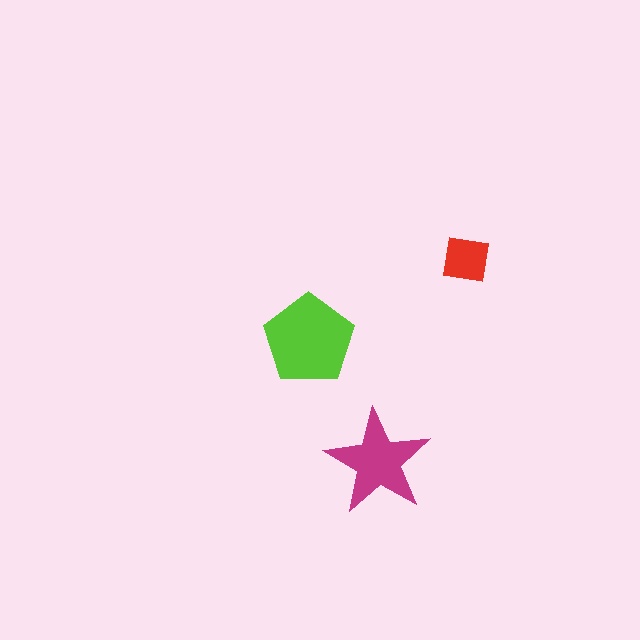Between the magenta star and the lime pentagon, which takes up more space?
The lime pentagon.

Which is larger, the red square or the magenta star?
The magenta star.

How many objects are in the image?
There are 3 objects in the image.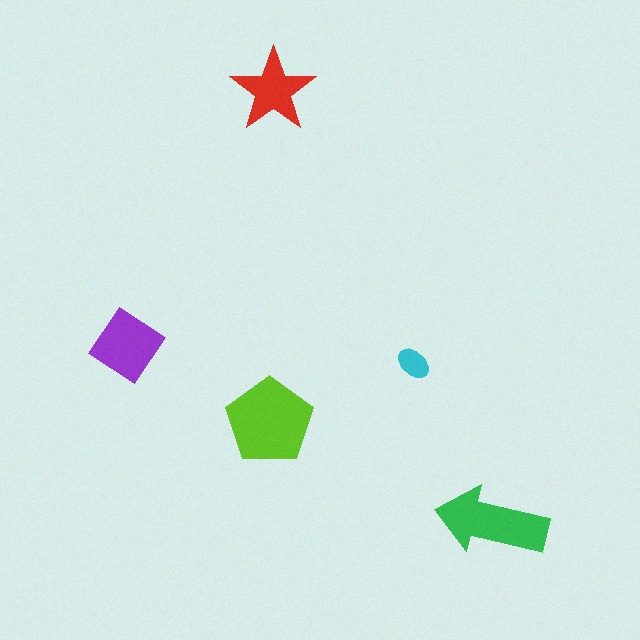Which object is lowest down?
The green arrow is bottommost.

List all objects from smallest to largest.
The cyan ellipse, the red star, the purple diamond, the green arrow, the lime pentagon.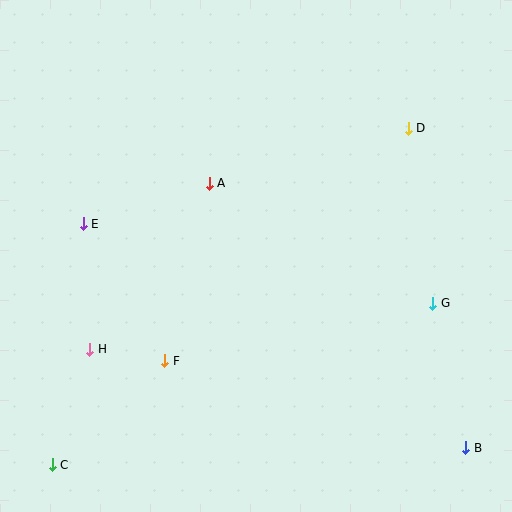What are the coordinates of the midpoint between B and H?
The midpoint between B and H is at (278, 399).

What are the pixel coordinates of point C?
Point C is at (52, 465).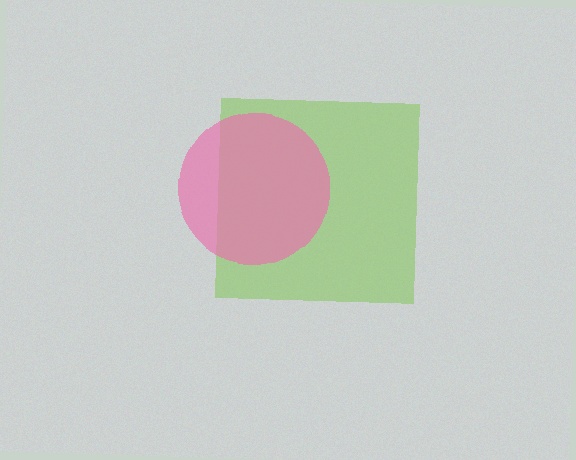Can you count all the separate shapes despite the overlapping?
Yes, there are 2 separate shapes.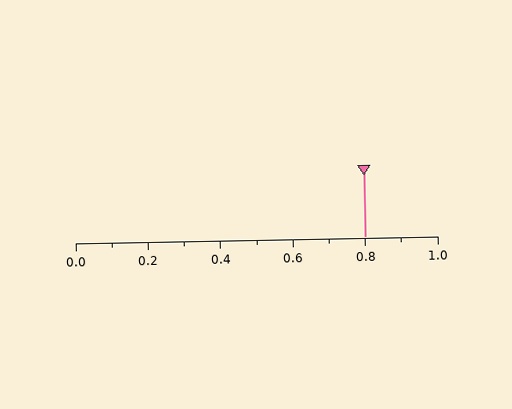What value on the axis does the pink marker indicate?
The marker indicates approximately 0.8.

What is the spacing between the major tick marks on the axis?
The major ticks are spaced 0.2 apart.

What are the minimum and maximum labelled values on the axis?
The axis runs from 0.0 to 1.0.